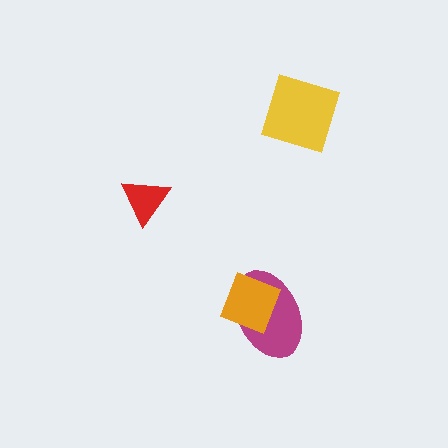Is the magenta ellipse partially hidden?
Yes, it is partially covered by another shape.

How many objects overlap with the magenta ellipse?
1 object overlaps with the magenta ellipse.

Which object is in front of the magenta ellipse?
The orange diamond is in front of the magenta ellipse.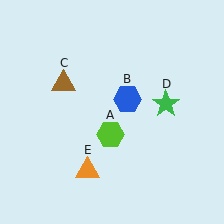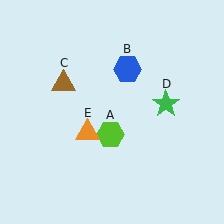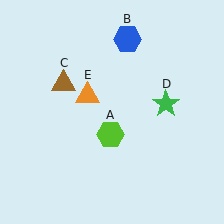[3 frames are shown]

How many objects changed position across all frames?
2 objects changed position: blue hexagon (object B), orange triangle (object E).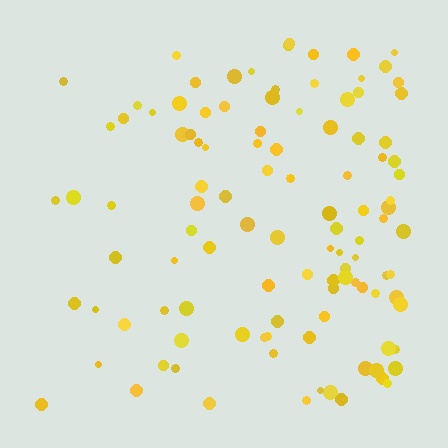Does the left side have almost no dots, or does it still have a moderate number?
Still a moderate number, just noticeably fewer than the right.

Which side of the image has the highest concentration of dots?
The right.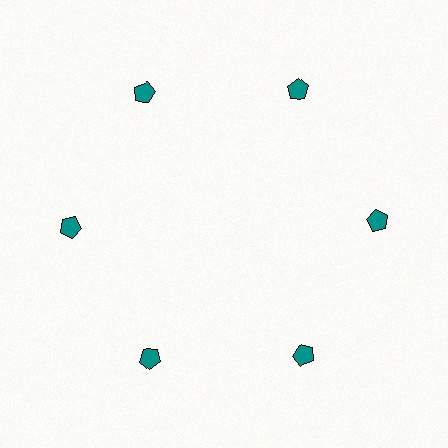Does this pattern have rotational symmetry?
Yes, this pattern has 6-fold rotational symmetry. It looks the same after rotating 60 degrees around the center.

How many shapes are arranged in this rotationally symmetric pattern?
There are 6 shapes, arranged in 6 groups of 1.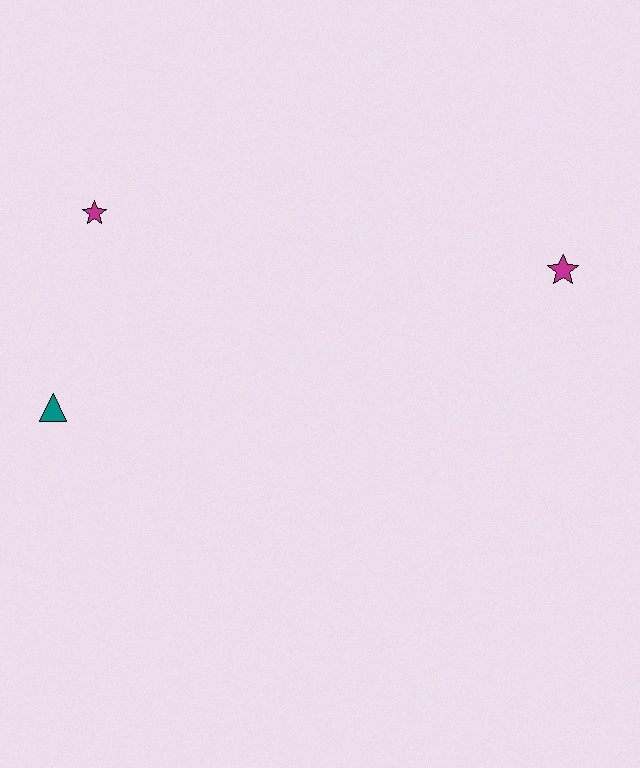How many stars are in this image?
There are 2 stars.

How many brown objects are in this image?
There are no brown objects.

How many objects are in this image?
There are 3 objects.